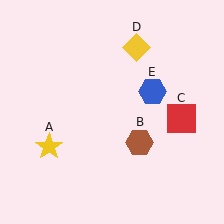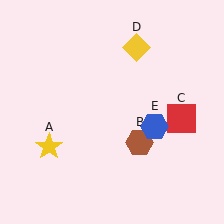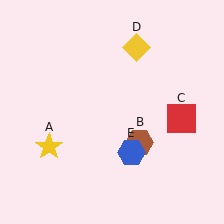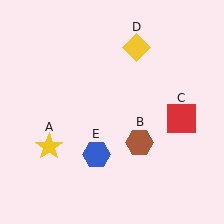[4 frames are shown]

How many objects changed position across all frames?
1 object changed position: blue hexagon (object E).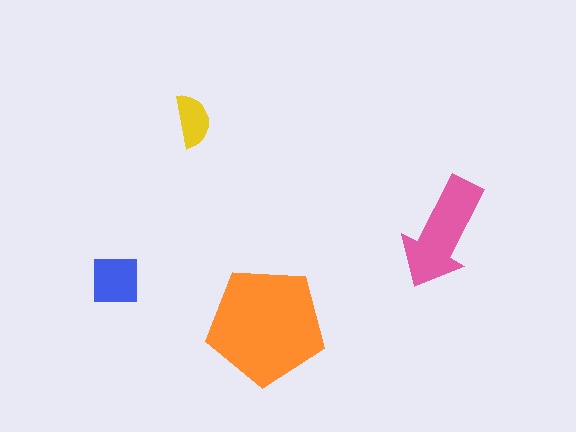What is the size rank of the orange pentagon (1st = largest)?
1st.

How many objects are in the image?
There are 4 objects in the image.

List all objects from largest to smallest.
The orange pentagon, the pink arrow, the blue square, the yellow semicircle.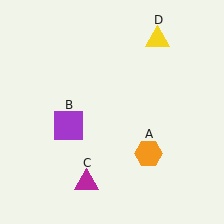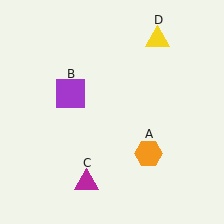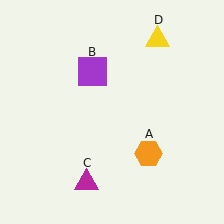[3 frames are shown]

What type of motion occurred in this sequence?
The purple square (object B) rotated clockwise around the center of the scene.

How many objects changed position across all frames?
1 object changed position: purple square (object B).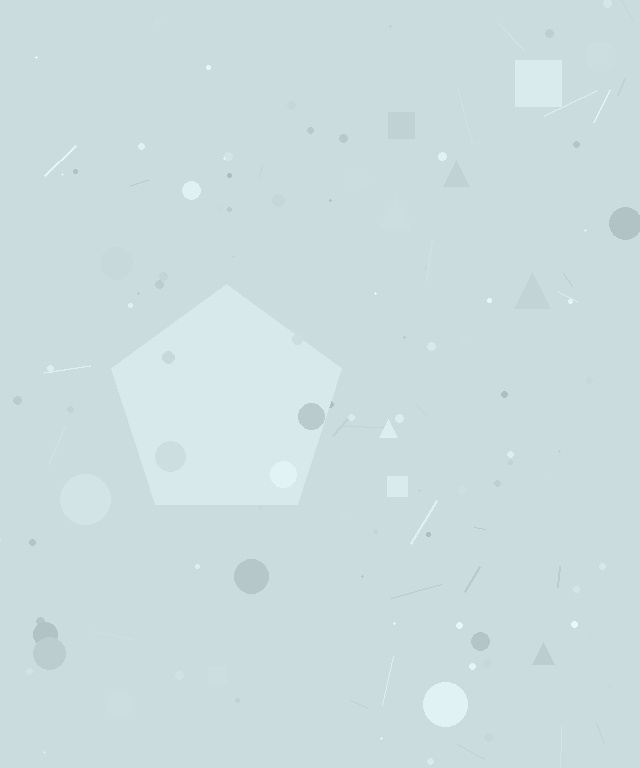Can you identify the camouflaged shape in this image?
The camouflaged shape is a pentagon.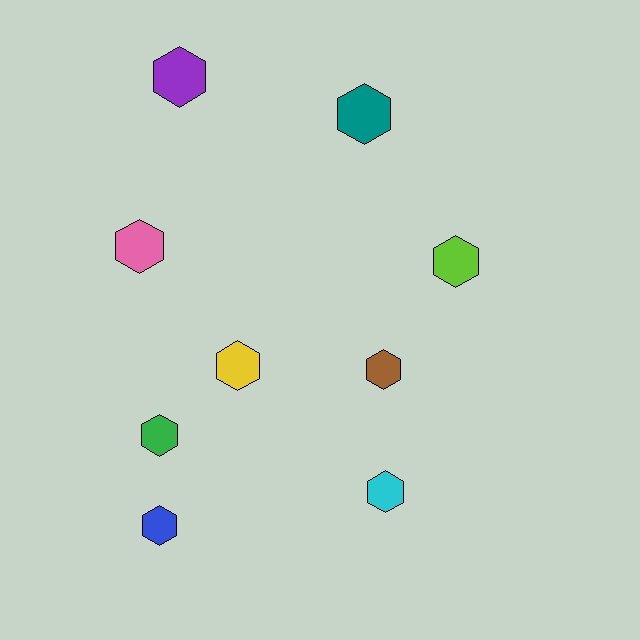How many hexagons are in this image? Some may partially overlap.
There are 9 hexagons.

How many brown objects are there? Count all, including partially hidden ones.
There is 1 brown object.